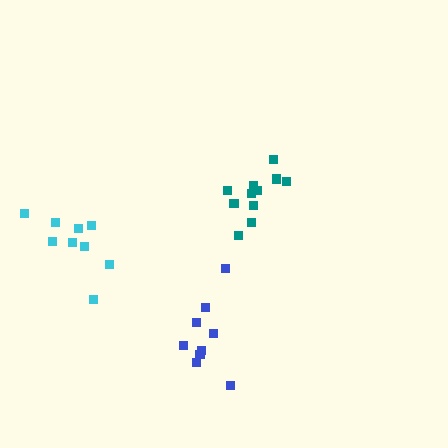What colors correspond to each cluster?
The clusters are colored: cyan, teal, blue.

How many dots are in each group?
Group 1: 9 dots, Group 2: 11 dots, Group 3: 9 dots (29 total).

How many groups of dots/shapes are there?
There are 3 groups.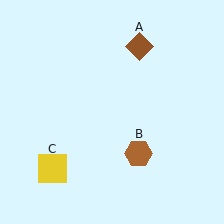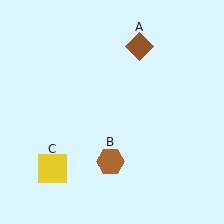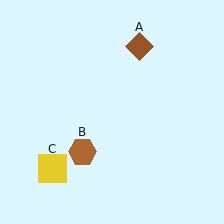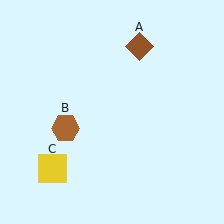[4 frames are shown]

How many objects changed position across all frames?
1 object changed position: brown hexagon (object B).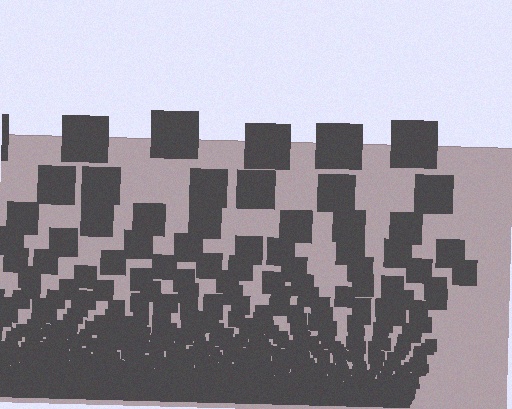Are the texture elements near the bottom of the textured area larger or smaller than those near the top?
Smaller. The gradient is inverted — elements near the bottom are smaller and denser.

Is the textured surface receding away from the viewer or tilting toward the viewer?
The surface appears to tilt toward the viewer. Texture elements get larger and sparser toward the top.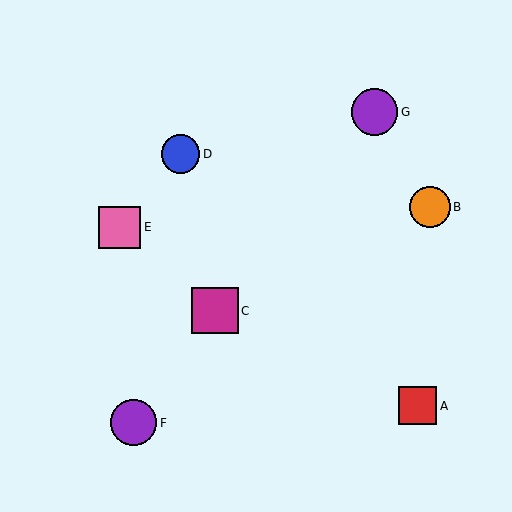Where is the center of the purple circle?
The center of the purple circle is at (134, 423).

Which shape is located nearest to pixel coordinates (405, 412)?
The red square (labeled A) at (418, 406) is nearest to that location.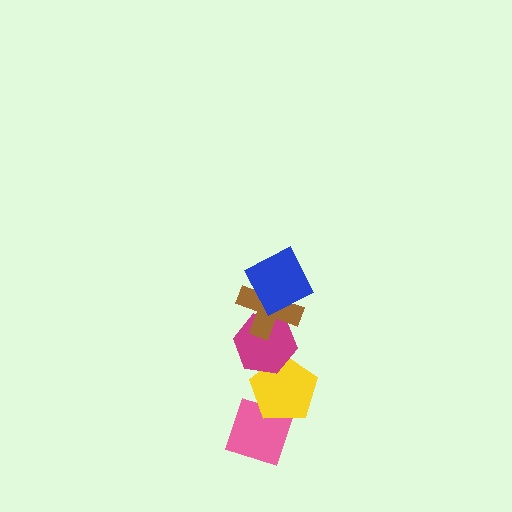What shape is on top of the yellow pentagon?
The magenta hexagon is on top of the yellow pentagon.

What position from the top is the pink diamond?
The pink diamond is 5th from the top.